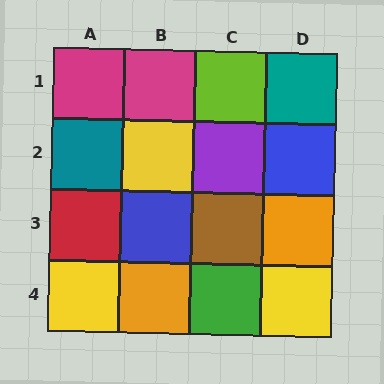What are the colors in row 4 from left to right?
Yellow, orange, green, yellow.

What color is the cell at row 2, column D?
Blue.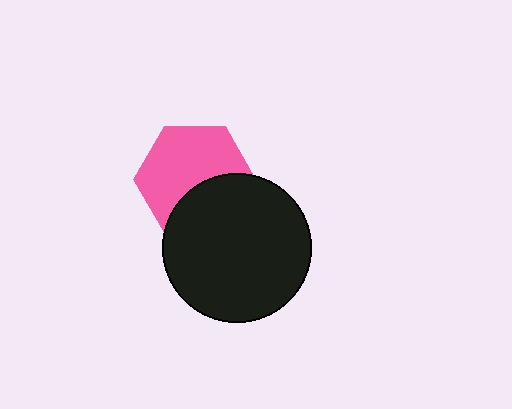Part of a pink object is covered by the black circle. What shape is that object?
It is a hexagon.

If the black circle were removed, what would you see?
You would see the complete pink hexagon.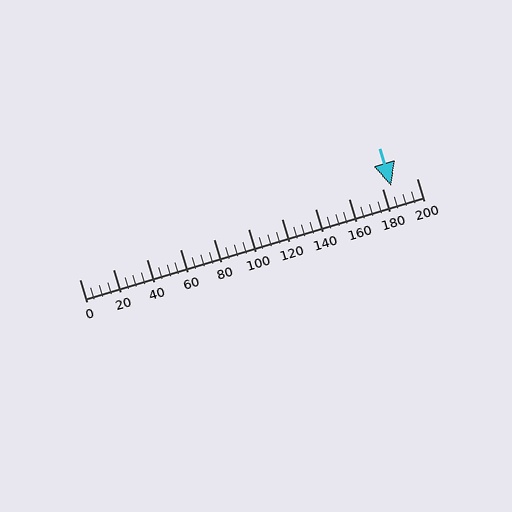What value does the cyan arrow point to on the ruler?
The cyan arrow points to approximately 185.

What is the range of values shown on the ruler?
The ruler shows values from 0 to 200.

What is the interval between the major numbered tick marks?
The major tick marks are spaced 20 units apart.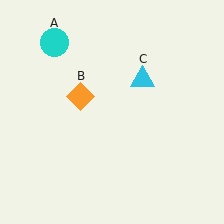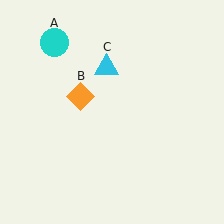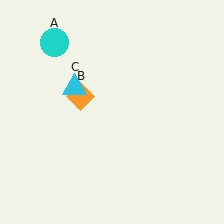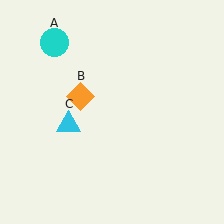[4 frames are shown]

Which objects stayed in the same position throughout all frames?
Cyan circle (object A) and orange diamond (object B) remained stationary.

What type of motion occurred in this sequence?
The cyan triangle (object C) rotated counterclockwise around the center of the scene.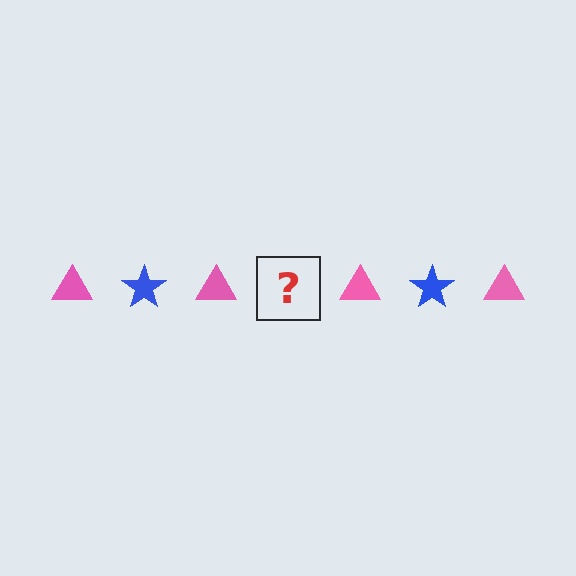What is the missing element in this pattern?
The missing element is a blue star.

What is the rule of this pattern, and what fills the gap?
The rule is that the pattern alternates between pink triangle and blue star. The gap should be filled with a blue star.